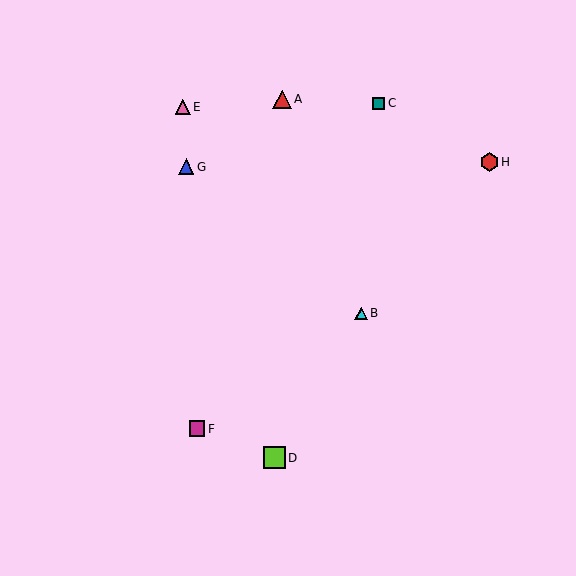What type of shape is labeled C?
Shape C is a teal square.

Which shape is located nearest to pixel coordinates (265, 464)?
The lime square (labeled D) at (274, 458) is nearest to that location.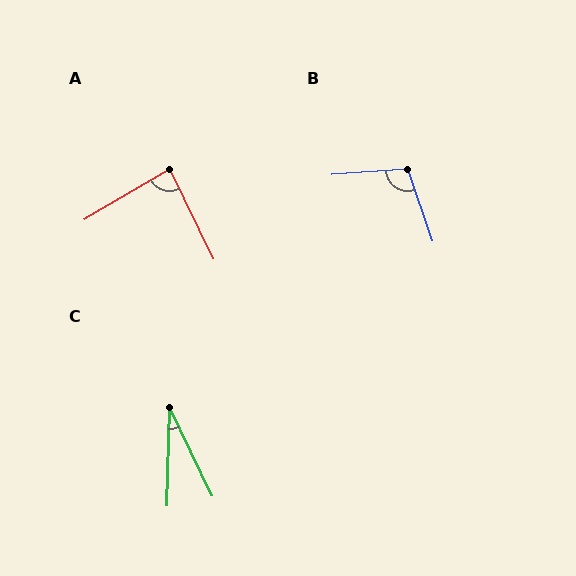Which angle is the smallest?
C, at approximately 27 degrees.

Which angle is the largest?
B, at approximately 105 degrees.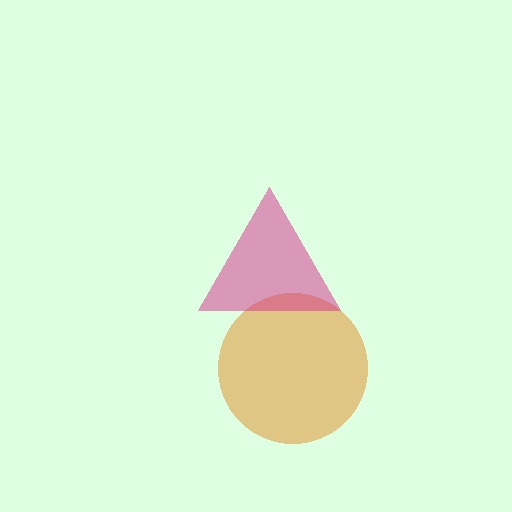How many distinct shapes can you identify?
There are 2 distinct shapes: an orange circle, a magenta triangle.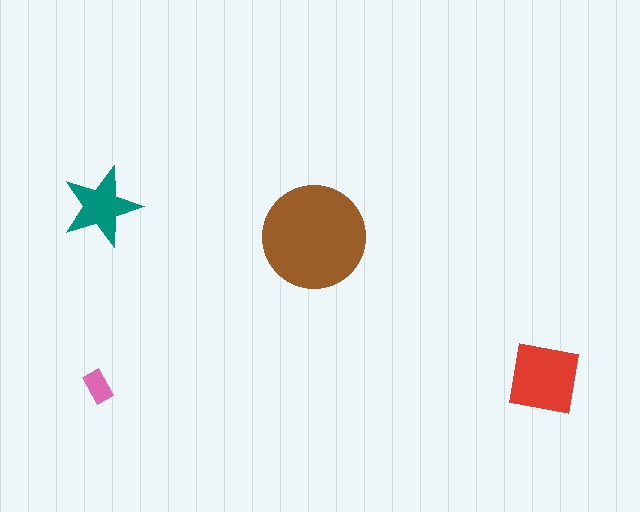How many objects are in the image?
There are 4 objects in the image.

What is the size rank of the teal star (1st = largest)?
3rd.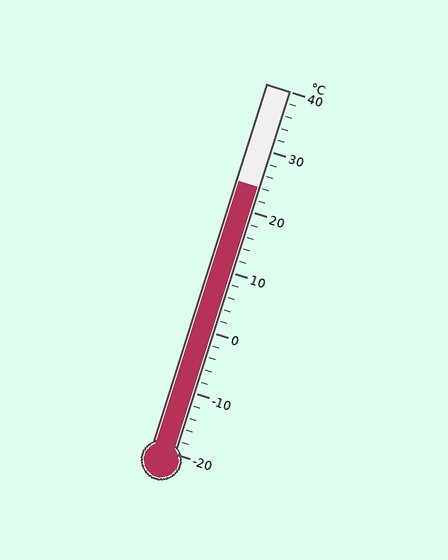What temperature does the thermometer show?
The thermometer shows approximately 24°C.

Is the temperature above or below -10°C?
The temperature is above -10°C.